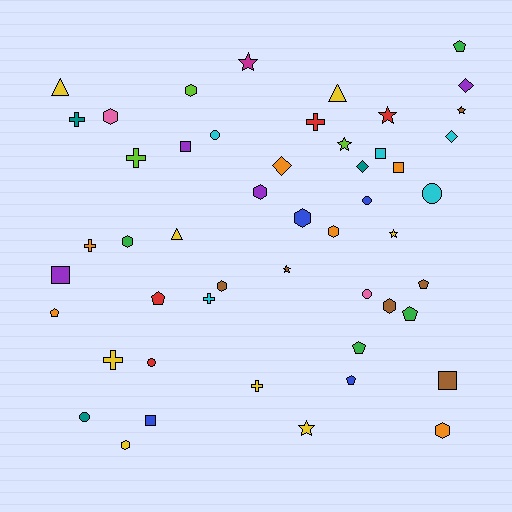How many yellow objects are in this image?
There are 8 yellow objects.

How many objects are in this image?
There are 50 objects.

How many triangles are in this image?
There are 3 triangles.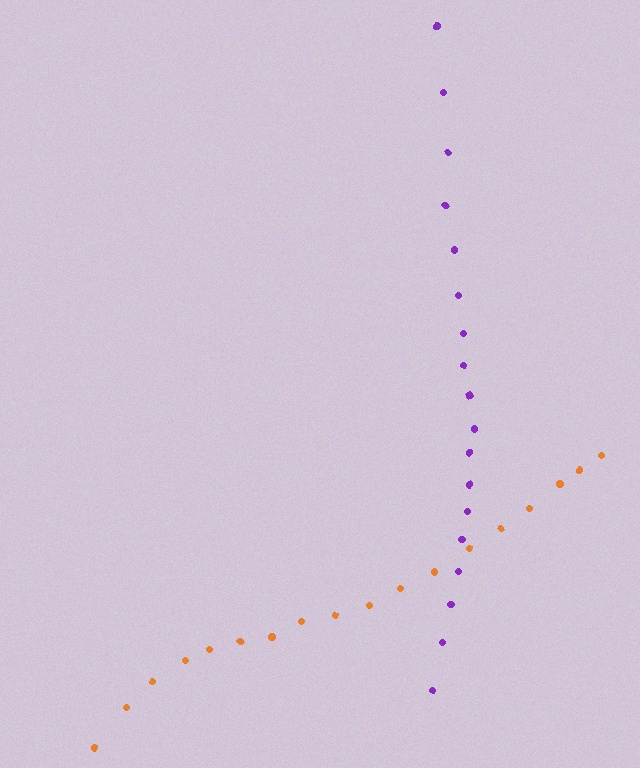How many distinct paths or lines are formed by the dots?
There are 2 distinct paths.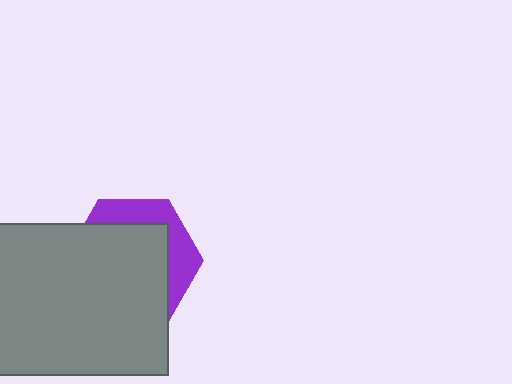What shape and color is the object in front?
The object in front is a gray rectangle.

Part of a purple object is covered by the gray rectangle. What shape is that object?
It is a hexagon.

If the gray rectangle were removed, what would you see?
You would see the complete purple hexagon.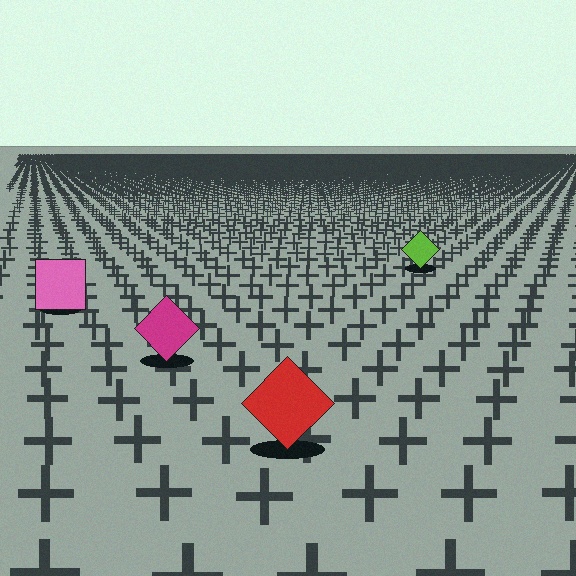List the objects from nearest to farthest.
From nearest to farthest: the red diamond, the magenta diamond, the pink square, the lime diamond.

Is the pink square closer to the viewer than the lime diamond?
Yes. The pink square is closer — you can tell from the texture gradient: the ground texture is coarser near it.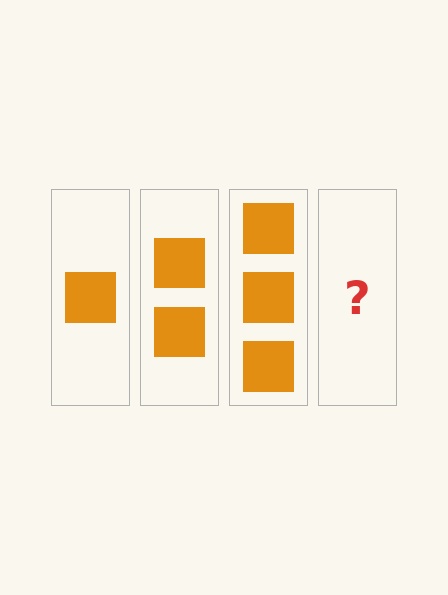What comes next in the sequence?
The next element should be 4 squares.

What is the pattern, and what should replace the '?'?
The pattern is that each step adds one more square. The '?' should be 4 squares.